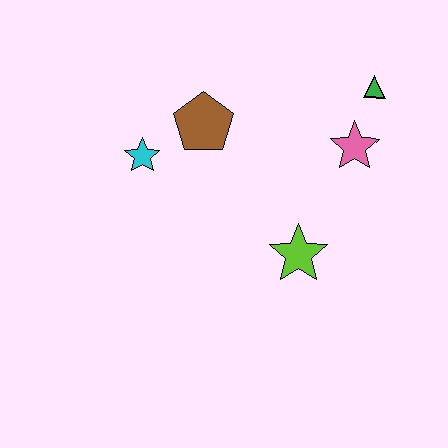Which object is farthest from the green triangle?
The cyan star is farthest from the green triangle.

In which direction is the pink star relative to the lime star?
The pink star is above the lime star.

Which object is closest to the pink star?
The green triangle is closest to the pink star.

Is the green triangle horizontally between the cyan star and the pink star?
No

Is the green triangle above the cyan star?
Yes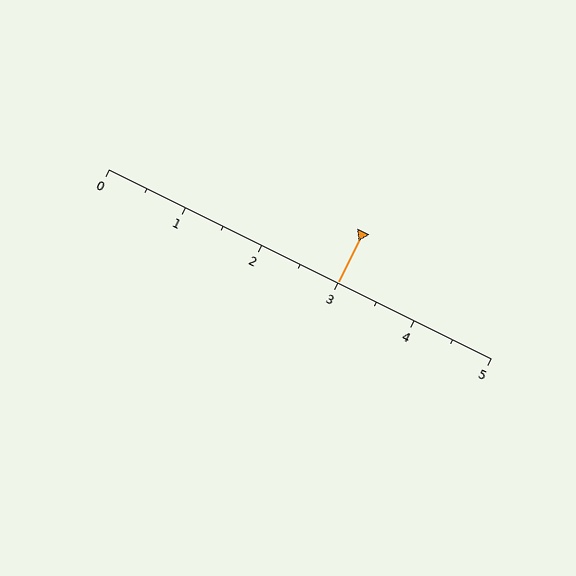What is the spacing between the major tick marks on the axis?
The major ticks are spaced 1 apart.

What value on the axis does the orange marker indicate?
The marker indicates approximately 3.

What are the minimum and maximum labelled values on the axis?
The axis runs from 0 to 5.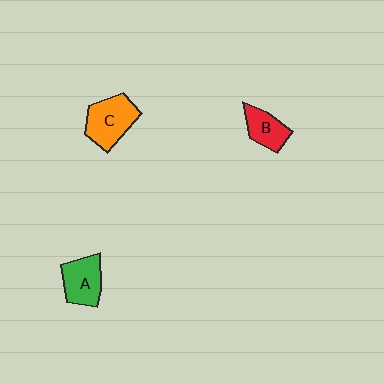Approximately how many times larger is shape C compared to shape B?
Approximately 1.5 times.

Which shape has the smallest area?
Shape B (red).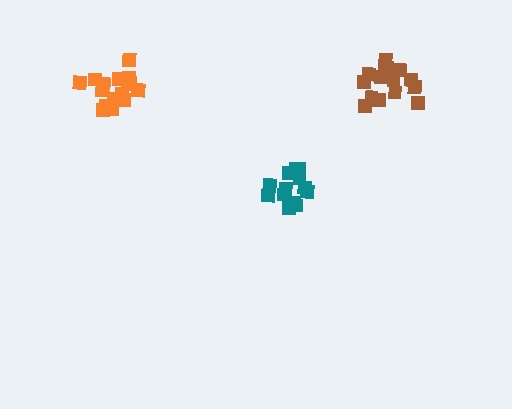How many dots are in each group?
Group 1: 18 dots, Group 2: 13 dots, Group 3: 16 dots (47 total).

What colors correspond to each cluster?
The clusters are colored: orange, teal, brown.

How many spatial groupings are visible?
There are 3 spatial groupings.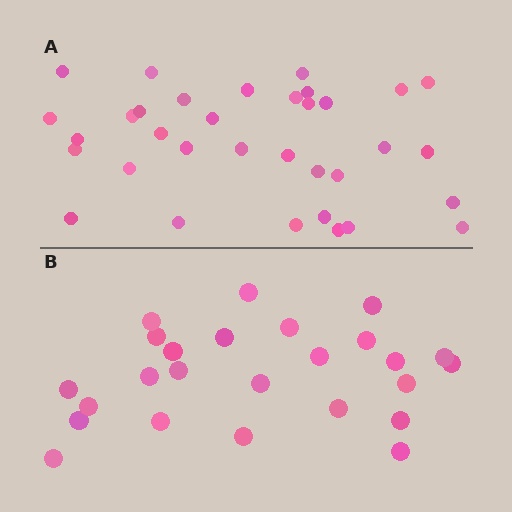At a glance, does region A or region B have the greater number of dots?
Region A (the top region) has more dots.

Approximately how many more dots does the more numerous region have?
Region A has roughly 8 or so more dots than region B.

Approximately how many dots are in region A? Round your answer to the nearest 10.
About 30 dots. (The exact count is 34, which rounds to 30.)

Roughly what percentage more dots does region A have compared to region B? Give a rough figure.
About 35% more.